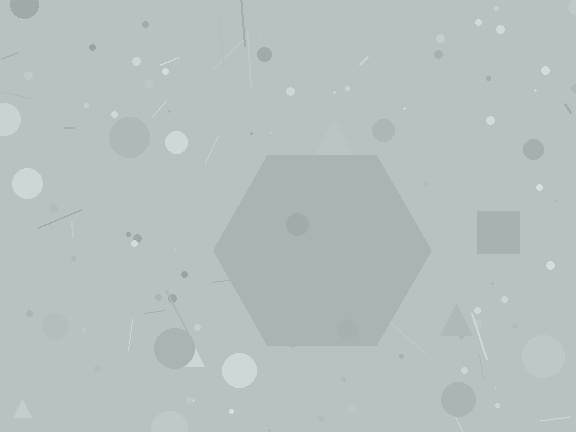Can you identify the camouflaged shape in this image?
The camouflaged shape is a hexagon.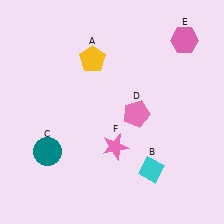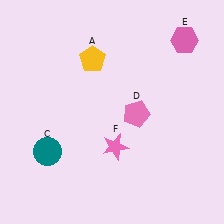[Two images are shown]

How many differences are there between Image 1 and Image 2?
There is 1 difference between the two images.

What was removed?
The cyan diamond (B) was removed in Image 2.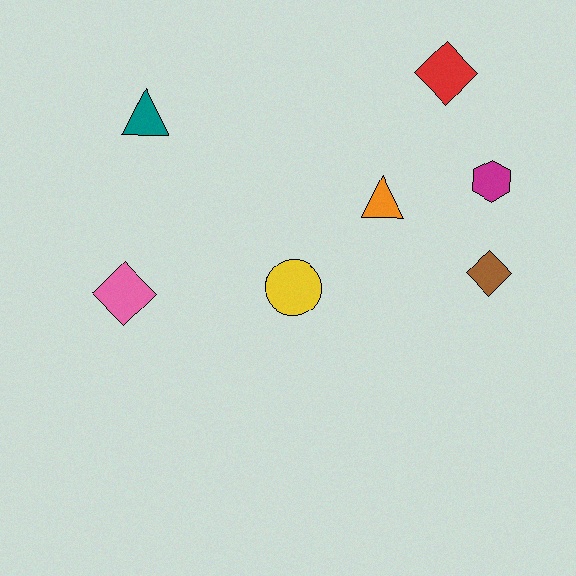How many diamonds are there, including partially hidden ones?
There are 3 diamonds.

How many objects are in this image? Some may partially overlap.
There are 7 objects.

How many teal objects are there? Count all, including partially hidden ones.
There is 1 teal object.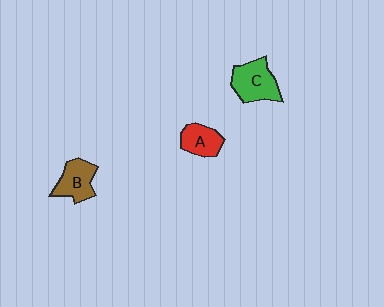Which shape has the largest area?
Shape C (green).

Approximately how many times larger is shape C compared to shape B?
Approximately 1.2 times.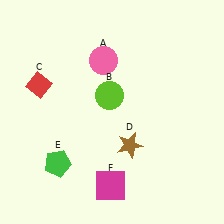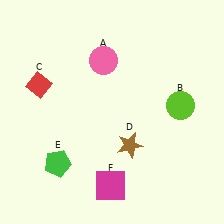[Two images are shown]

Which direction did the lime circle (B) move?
The lime circle (B) moved right.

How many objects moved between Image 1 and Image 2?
1 object moved between the two images.